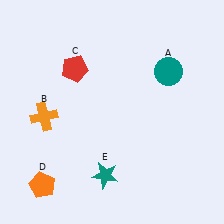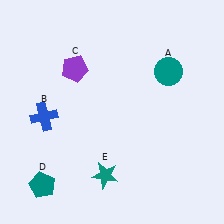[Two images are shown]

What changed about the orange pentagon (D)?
In Image 1, D is orange. In Image 2, it changed to teal.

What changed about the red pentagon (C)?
In Image 1, C is red. In Image 2, it changed to purple.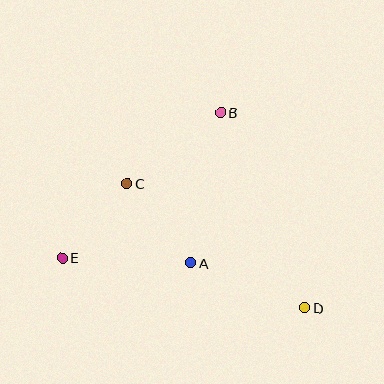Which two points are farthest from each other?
Points D and E are farthest from each other.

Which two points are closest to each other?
Points C and E are closest to each other.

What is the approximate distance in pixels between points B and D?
The distance between B and D is approximately 212 pixels.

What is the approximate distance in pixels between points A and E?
The distance between A and E is approximately 128 pixels.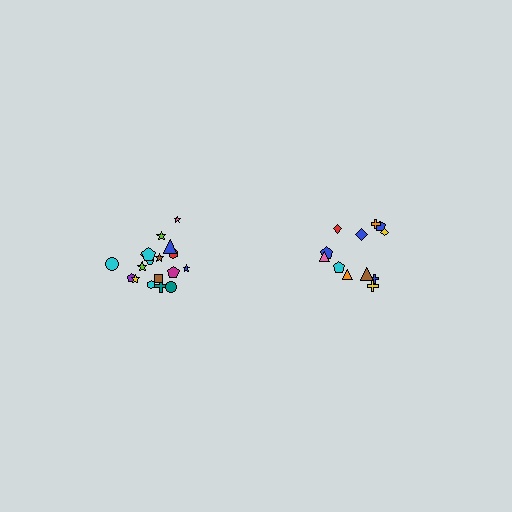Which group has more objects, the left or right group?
The left group.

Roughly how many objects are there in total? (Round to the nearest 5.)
Roughly 30 objects in total.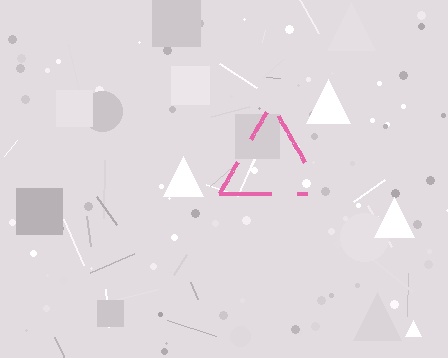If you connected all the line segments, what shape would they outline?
They would outline a triangle.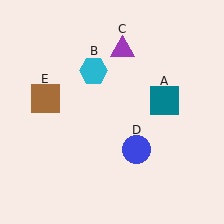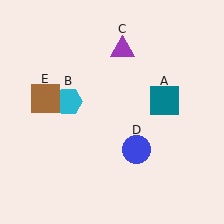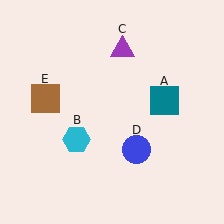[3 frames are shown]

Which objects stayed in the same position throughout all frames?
Teal square (object A) and purple triangle (object C) and blue circle (object D) and brown square (object E) remained stationary.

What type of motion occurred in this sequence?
The cyan hexagon (object B) rotated counterclockwise around the center of the scene.